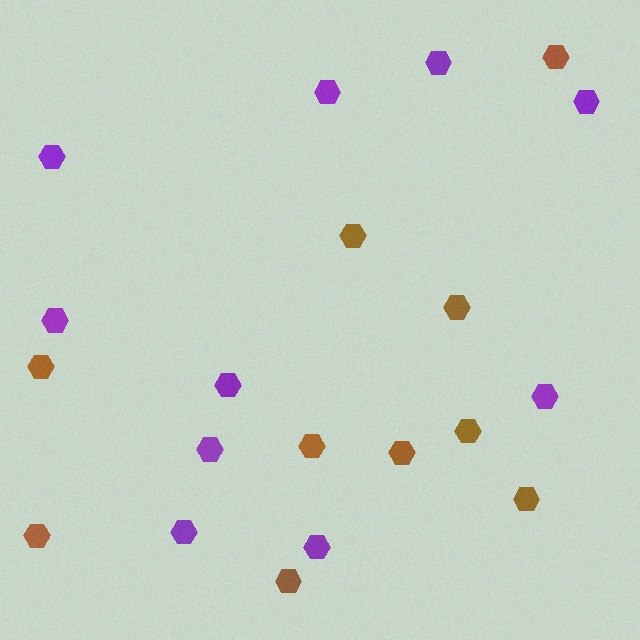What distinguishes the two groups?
There are 2 groups: one group of purple hexagons (10) and one group of brown hexagons (10).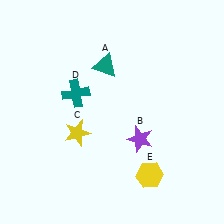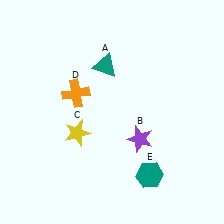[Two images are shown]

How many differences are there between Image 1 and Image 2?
There are 2 differences between the two images.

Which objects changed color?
D changed from teal to orange. E changed from yellow to teal.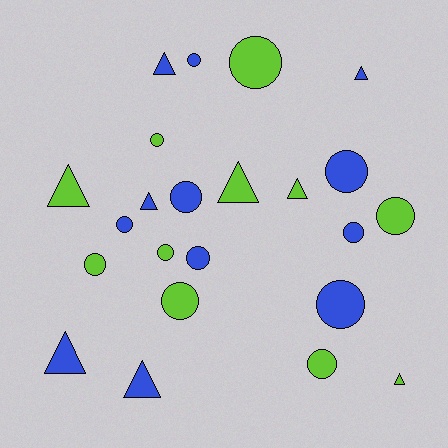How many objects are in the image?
There are 23 objects.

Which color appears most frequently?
Blue, with 12 objects.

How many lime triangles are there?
There are 4 lime triangles.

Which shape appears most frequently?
Circle, with 14 objects.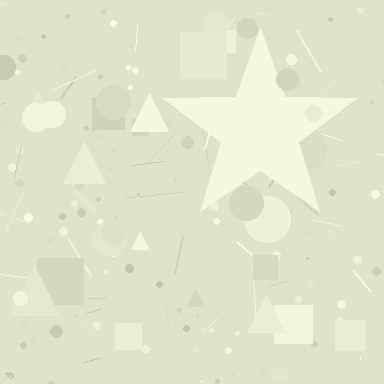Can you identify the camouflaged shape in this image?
The camouflaged shape is a star.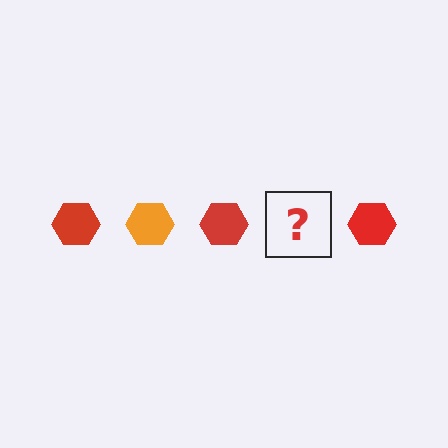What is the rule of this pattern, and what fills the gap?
The rule is that the pattern cycles through red, orange hexagons. The gap should be filled with an orange hexagon.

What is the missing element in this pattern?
The missing element is an orange hexagon.